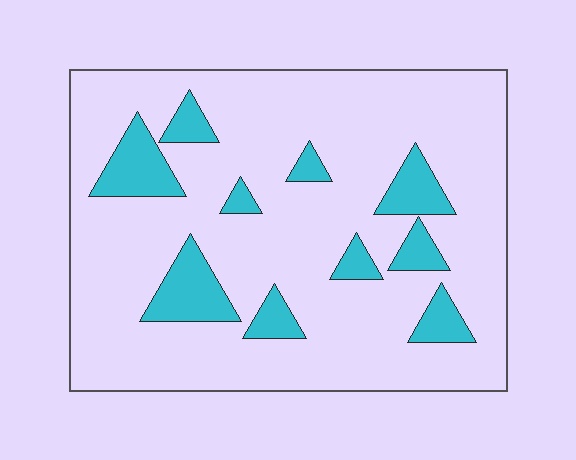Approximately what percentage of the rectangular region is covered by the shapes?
Approximately 15%.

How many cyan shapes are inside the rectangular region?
10.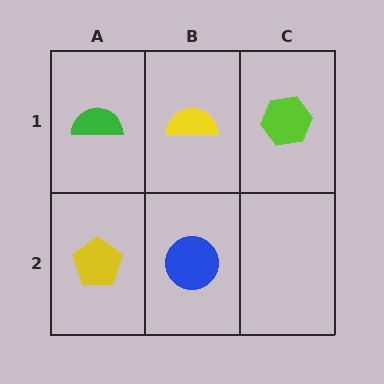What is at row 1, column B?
A yellow semicircle.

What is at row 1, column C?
A lime hexagon.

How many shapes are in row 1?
3 shapes.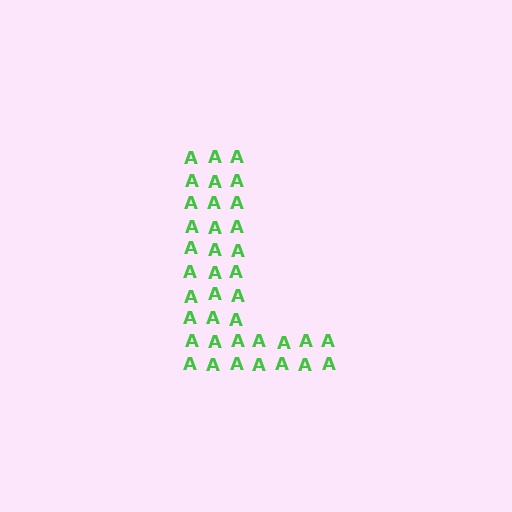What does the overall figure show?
The overall figure shows the letter L.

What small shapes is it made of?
It is made of small letter A's.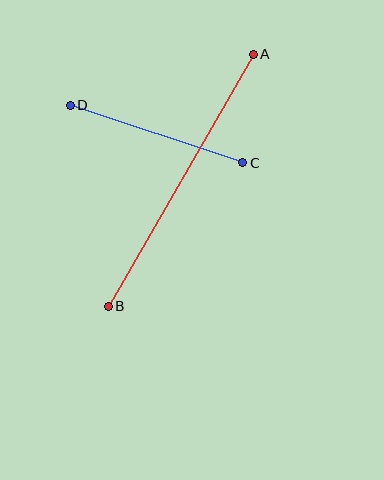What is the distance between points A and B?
The distance is approximately 291 pixels.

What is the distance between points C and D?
The distance is approximately 182 pixels.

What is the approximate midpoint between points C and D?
The midpoint is at approximately (157, 134) pixels.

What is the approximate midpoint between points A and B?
The midpoint is at approximately (181, 180) pixels.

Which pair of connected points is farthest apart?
Points A and B are farthest apart.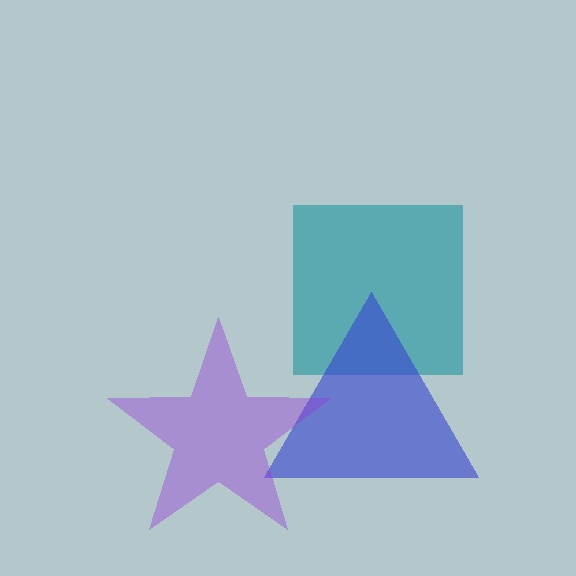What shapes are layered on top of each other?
The layered shapes are: a teal square, a blue triangle, a purple star.